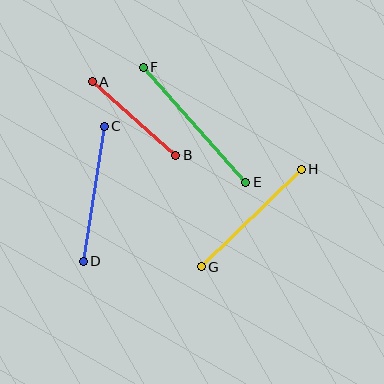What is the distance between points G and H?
The distance is approximately 140 pixels.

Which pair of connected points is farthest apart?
Points E and F are farthest apart.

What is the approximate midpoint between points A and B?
The midpoint is at approximately (134, 118) pixels.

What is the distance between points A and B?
The distance is approximately 111 pixels.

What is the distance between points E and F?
The distance is approximately 154 pixels.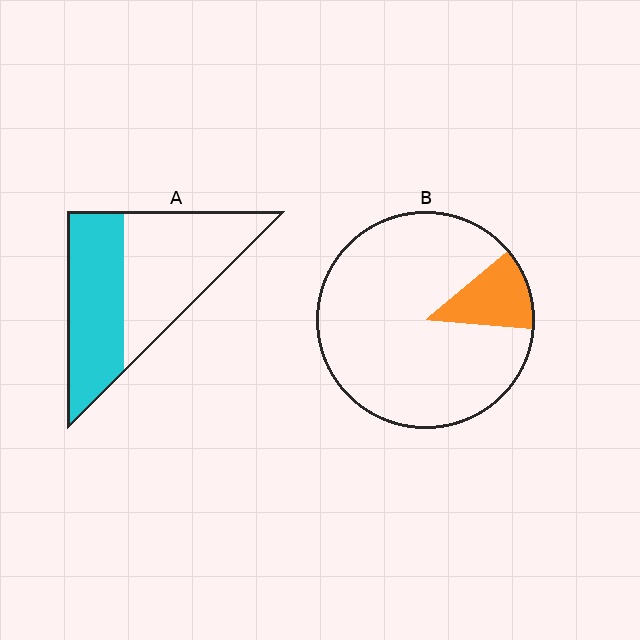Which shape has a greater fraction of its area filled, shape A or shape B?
Shape A.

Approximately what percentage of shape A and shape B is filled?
A is approximately 45% and B is approximately 15%.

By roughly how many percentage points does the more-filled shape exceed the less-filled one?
By roughly 35 percentage points (A over B).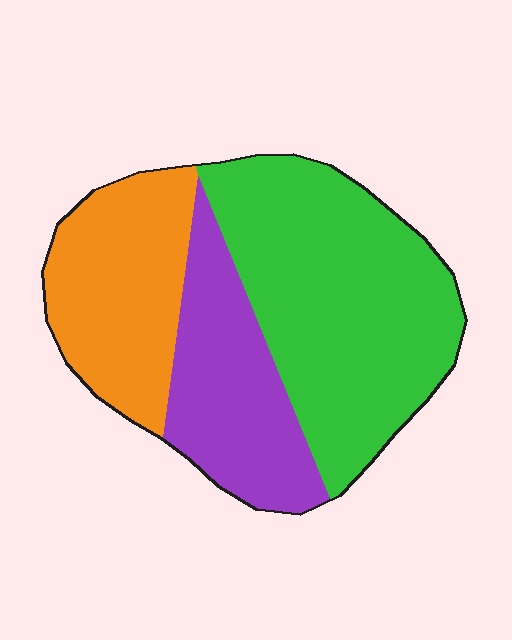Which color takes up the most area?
Green, at roughly 50%.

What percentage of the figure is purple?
Purple takes up about one quarter (1/4) of the figure.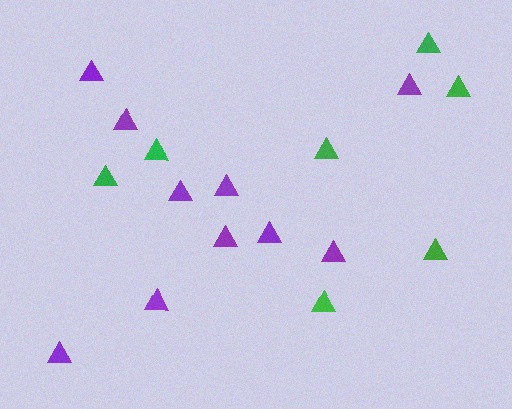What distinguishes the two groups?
There are 2 groups: one group of green triangles (7) and one group of purple triangles (10).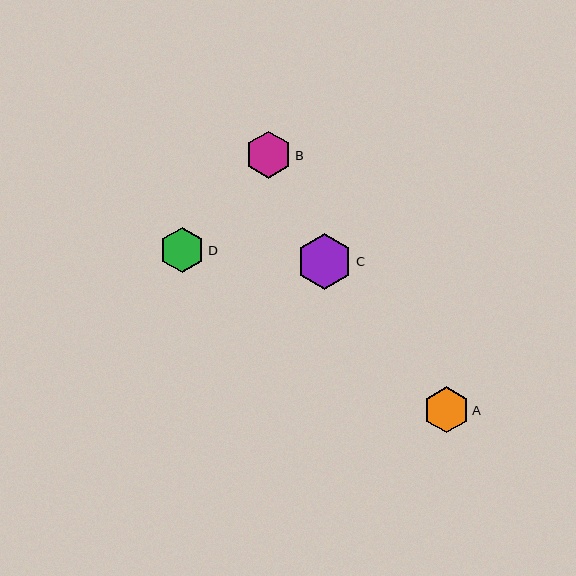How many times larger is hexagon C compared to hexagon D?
Hexagon C is approximately 1.2 times the size of hexagon D.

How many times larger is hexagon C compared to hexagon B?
Hexagon C is approximately 1.2 times the size of hexagon B.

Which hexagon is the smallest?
Hexagon D is the smallest with a size of approximately 45 pixels.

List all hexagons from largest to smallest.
From largest to smallest: C, B, A, D.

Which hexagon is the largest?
Hexagon C is the largest with a size of approximately 56 pixels.